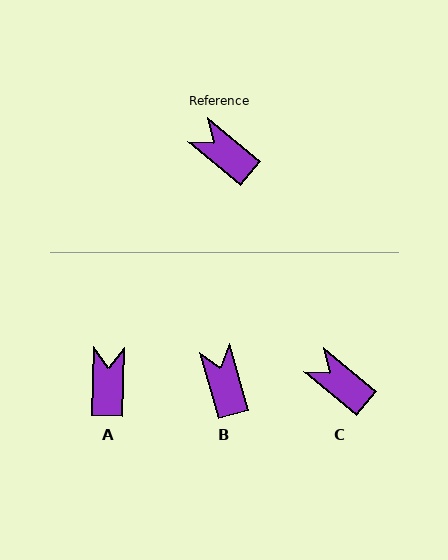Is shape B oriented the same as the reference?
No, it is off by about 34 degrees.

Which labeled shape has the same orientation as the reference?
C.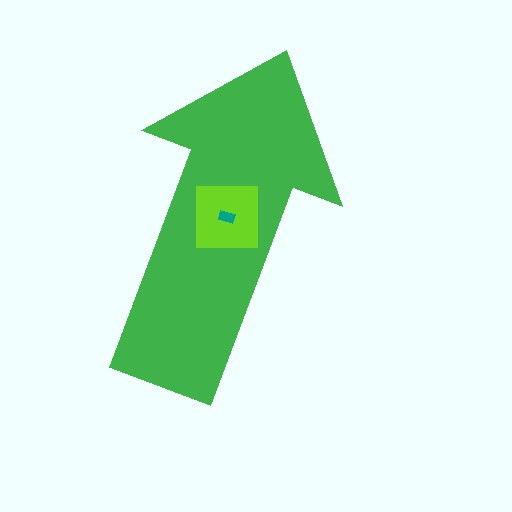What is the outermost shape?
The green arrow.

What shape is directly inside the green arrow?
The lime square.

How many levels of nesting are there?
3.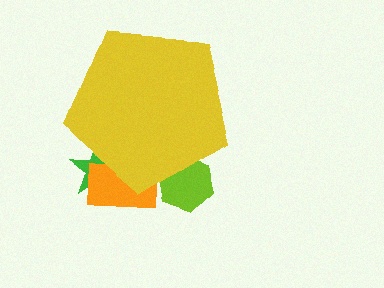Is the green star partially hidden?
Yes, the green star is partially hidden behind the yellow pentagon.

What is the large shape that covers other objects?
A yellow pentagon.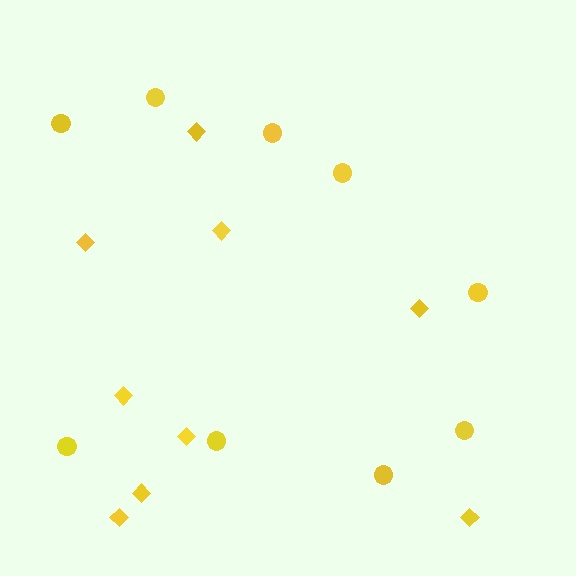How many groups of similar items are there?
There are 2 groups: one group of circles (9) and one group of diamonds (9).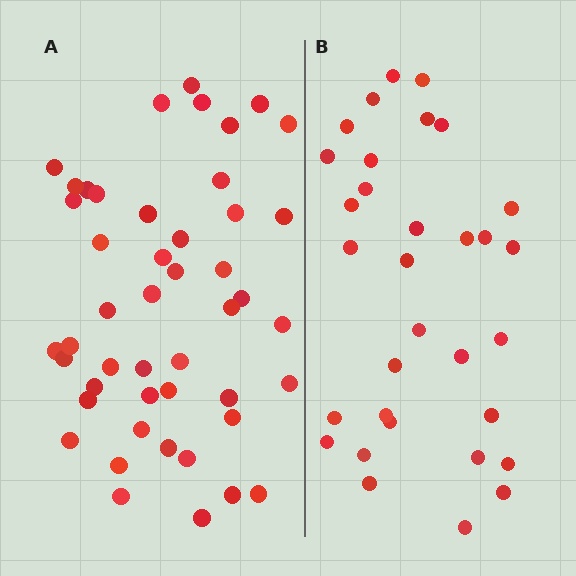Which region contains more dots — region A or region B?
Region A (the left region) has more dots.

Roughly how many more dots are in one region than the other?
Region A has approximately 15 more dots than region B.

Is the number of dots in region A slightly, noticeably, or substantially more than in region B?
Region A has substantially more. The ratio is roughly 1.5 to 1.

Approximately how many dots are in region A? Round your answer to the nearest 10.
About 50 dots. (The exact count is 47, which rounds to 50.)